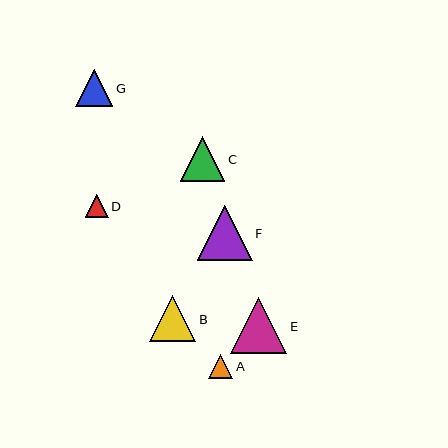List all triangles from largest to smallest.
From largest to smallest: E, F, B, C, G, A, D.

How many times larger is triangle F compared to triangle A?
Triangle F is approximately 2.3 times the size of triangle A.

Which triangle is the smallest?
Triangle D is the smallest with a size of approximately 23 pixels.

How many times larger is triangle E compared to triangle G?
Triangle E is approximately 1.5 times the size of triangle G.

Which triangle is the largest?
Triangle E is the largest with a size of approximately 56 pixels.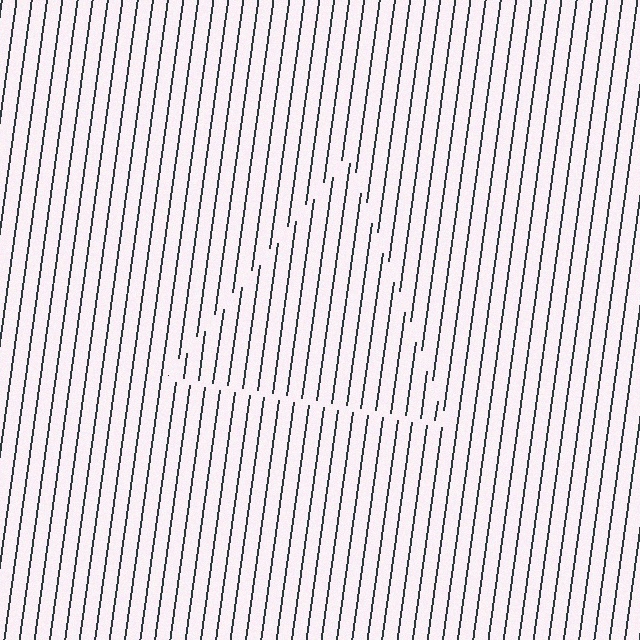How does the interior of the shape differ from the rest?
The interior of the shape contains the same grating, shifted by half a period — the contour is defined by the phase discontinuity where line-ends from the inner and outer gratings abut.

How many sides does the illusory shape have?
3 sides — the line-ends trace a triangle.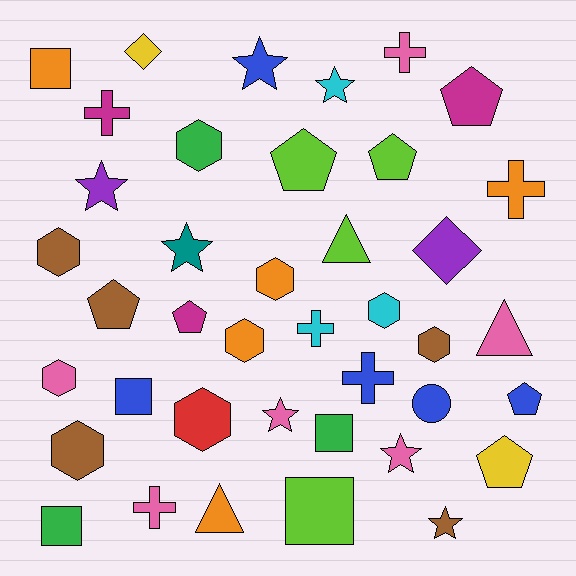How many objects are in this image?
There are 40 objects.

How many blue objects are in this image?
There are 5 blue objects.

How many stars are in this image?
There are 7 stars.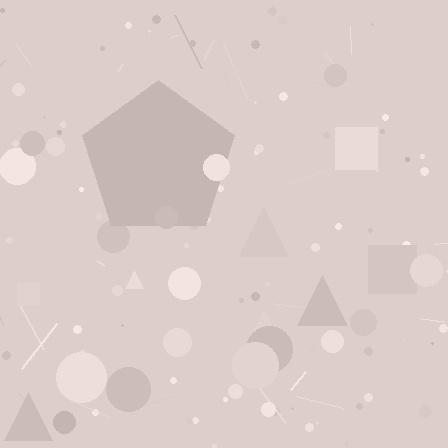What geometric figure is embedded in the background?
A pentagon is embedded in the background.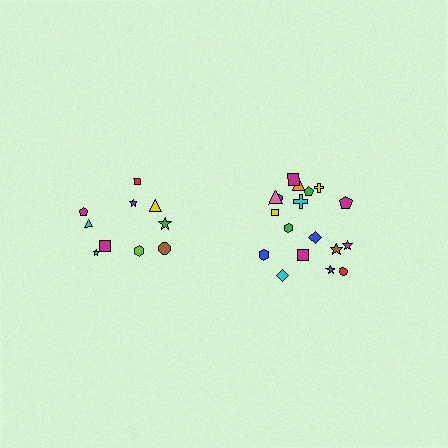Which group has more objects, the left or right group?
The right group.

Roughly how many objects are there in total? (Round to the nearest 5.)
Roughly 30 objects in total.